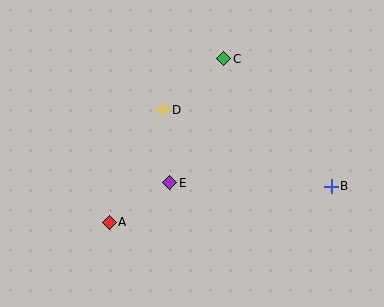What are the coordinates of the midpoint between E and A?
The midpoint between E and A is at (140, 203).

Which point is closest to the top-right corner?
Point C is closest to the top-right corner.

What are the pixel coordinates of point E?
Point E is at (170, 183).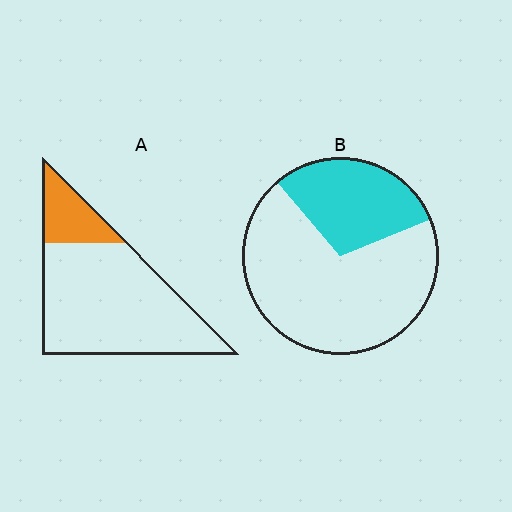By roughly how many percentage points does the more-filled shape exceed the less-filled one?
By roughly 10 percentage points (B over A).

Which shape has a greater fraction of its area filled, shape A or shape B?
Shape B.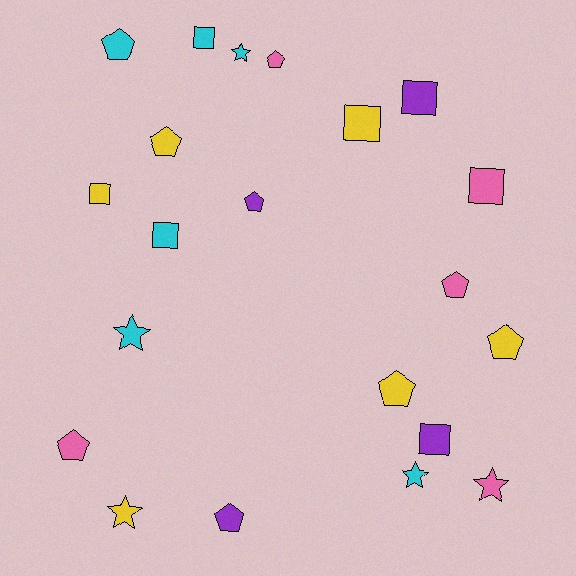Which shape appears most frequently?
Pentagon, with 9 objects.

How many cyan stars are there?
There are 3 cyan stars.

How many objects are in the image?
There are 21 objects.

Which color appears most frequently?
Cyan, with 6 objects.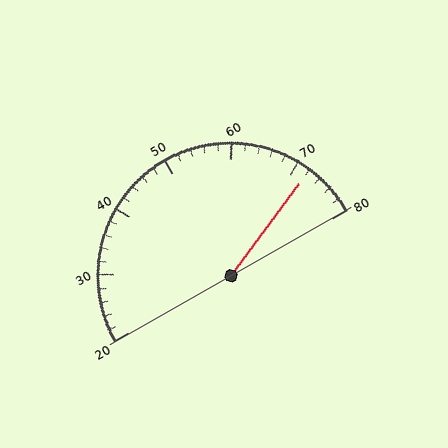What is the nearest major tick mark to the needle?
The nearest major tick mark is 70.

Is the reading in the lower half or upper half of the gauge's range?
The reading is in the upper half of the range (20 to 80).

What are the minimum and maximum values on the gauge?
The gauge ranges from 20 to 80.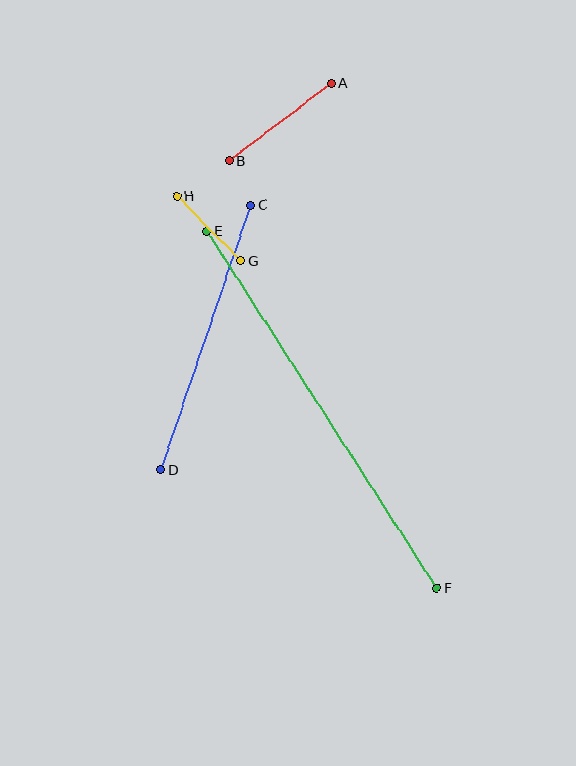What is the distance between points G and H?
The distance is approximately 91 pixels.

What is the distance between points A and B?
The distance is approximately 129 pixels.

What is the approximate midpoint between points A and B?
The midpoint is at approximately (280, 122) pixels.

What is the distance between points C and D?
The distance is approximately 279 pixels.